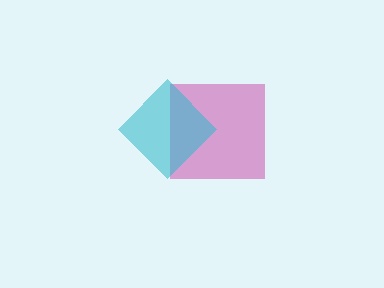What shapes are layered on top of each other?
The layered shapes are: a magenta square, a cyan diamond.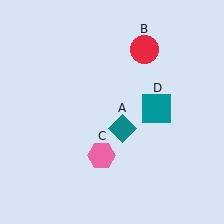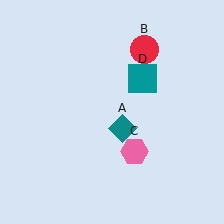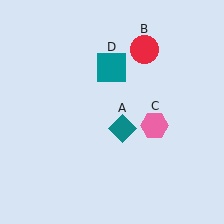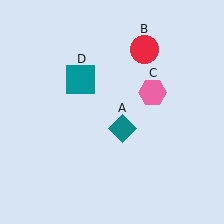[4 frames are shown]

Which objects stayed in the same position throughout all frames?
Teal diamond (object A) and red circle (object B) remained stationary.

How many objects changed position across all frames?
2 objects changed position: pink hexagon (object C), teal square (object D).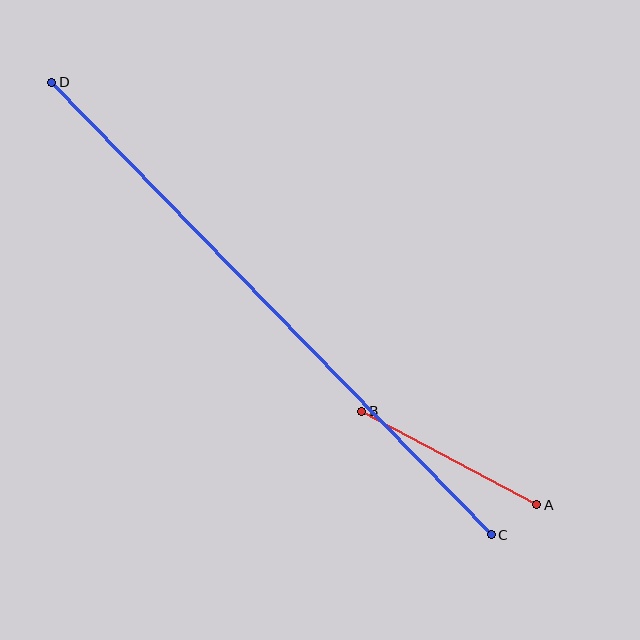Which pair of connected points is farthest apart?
Points C and D are farthest apart.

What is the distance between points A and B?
The distance is approximately 198 pixels.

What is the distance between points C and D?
The distance is approximately 631 pixels.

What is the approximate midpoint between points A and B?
The midpoint is at approximately (449, 458) pixels.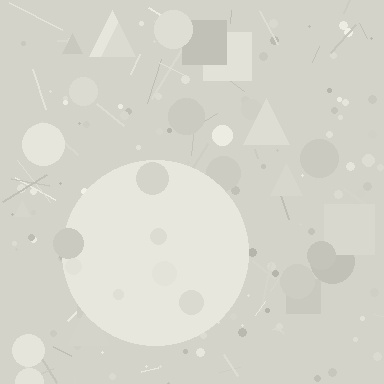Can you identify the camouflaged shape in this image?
The camouflaged shape is a circle.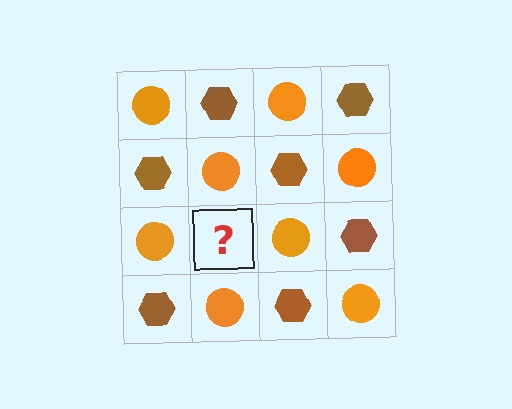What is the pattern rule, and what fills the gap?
The rule is that it alternates orange circle and brown hexagon in a checkerboard pattern. The gap should be filled with a brown hexagon.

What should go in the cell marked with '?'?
The missing cell should contain a brown hexagon.